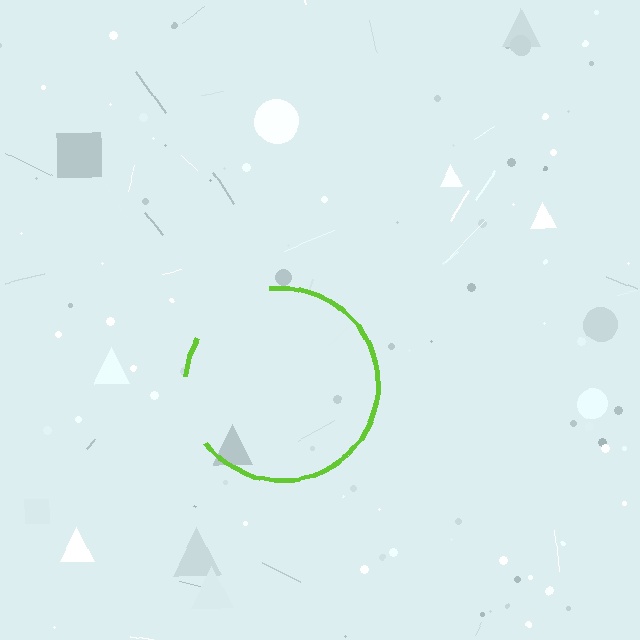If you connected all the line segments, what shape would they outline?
They would outline a circle.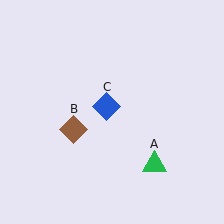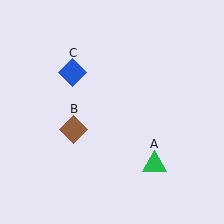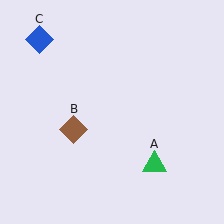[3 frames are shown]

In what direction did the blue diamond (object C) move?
The blue diamond (object C) moved up and to the left.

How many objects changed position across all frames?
1 object changed position: blue diamond (object C).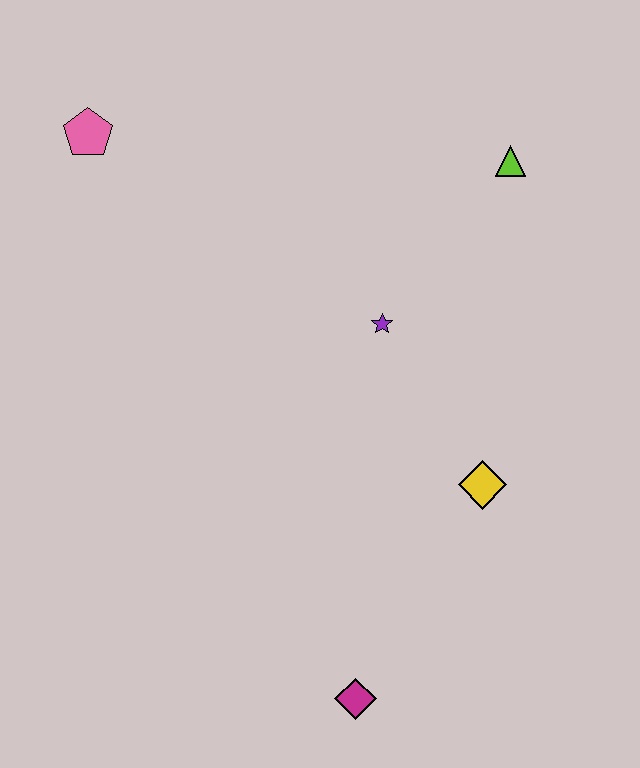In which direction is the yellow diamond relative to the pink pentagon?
The yellow diamond is to the right of the pink pentagon.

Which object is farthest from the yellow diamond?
The pink pentagon is farthest from the yellow diamond.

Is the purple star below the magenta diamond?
No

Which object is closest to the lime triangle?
The purple star is closest to the lime triangle.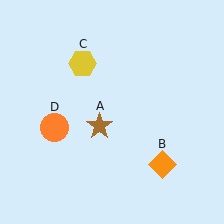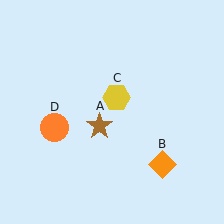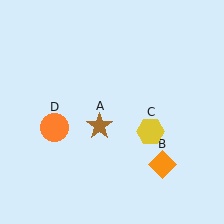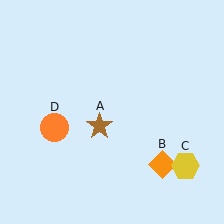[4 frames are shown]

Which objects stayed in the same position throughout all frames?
Brown star (object A) and orange diamond (object B) and orange circle (object D) remained stationary.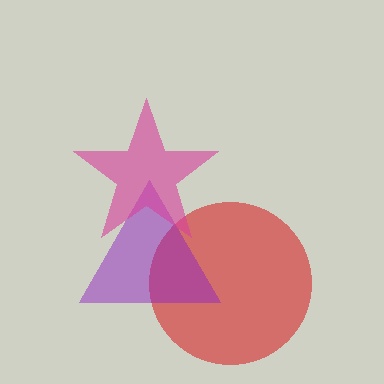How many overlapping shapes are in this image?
There are 3 overlapping shapes in the image.